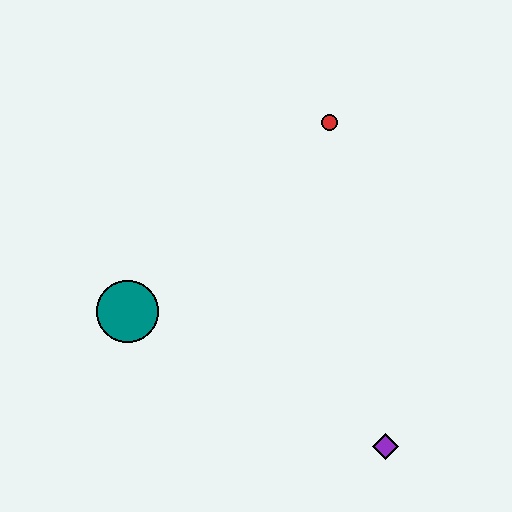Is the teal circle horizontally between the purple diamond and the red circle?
No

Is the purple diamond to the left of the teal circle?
No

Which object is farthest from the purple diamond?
The red circle is farthest from the purple diamond.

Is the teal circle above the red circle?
No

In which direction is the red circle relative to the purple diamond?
The red circle is above the purple diamond.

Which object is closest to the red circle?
The teal circle is closest to the red circle.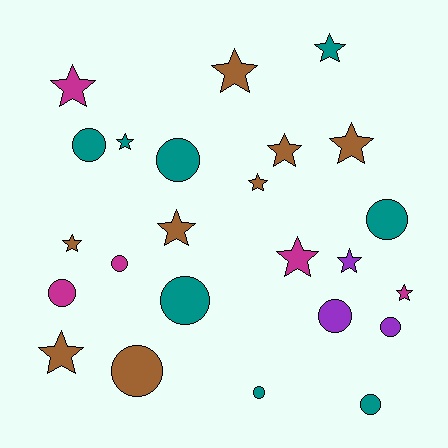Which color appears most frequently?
Brown, with 8 objects.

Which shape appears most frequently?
Star, with 13 objects.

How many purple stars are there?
There is 1 purple star.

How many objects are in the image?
There are 24 objects.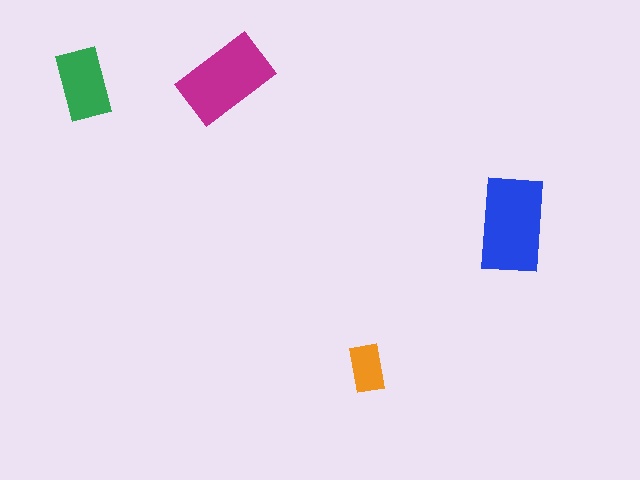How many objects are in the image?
There are 4 objects in the image.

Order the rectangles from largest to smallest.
the blue one, the magenta one, the green one, the orange one.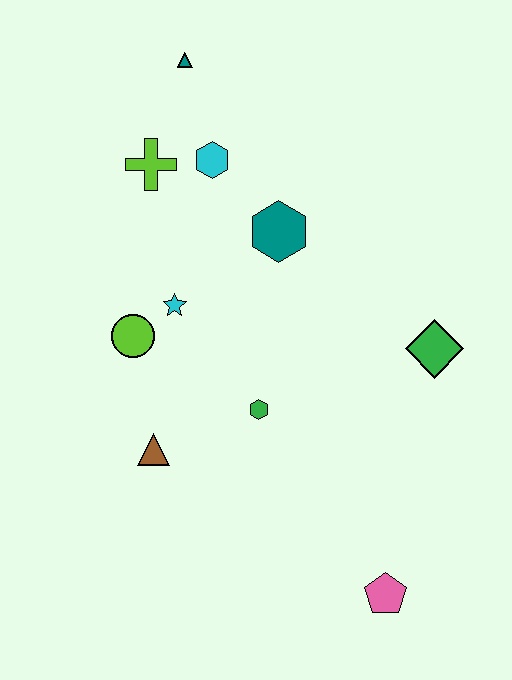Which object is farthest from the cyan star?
The pink pentagon is farthest from the cyan star.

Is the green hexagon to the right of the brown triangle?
Yes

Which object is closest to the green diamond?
The green hexagon is closest to the green diamond.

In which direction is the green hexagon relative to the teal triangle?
The green hexagon is below the teal triangle.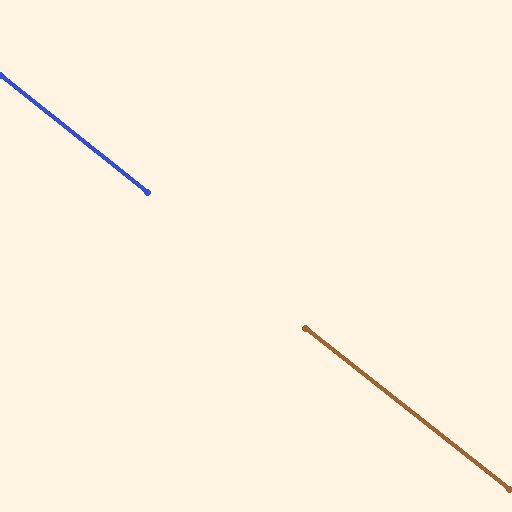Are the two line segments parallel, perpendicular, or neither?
Parallel — their directions differ by only 0.1°.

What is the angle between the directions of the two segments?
Approximately 0 degrees.